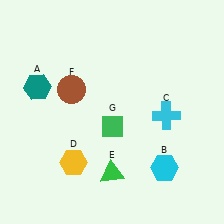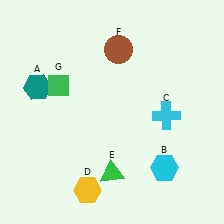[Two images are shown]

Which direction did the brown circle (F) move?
The brown circle (F) moved right.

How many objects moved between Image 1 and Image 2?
3 objects moved between the two images.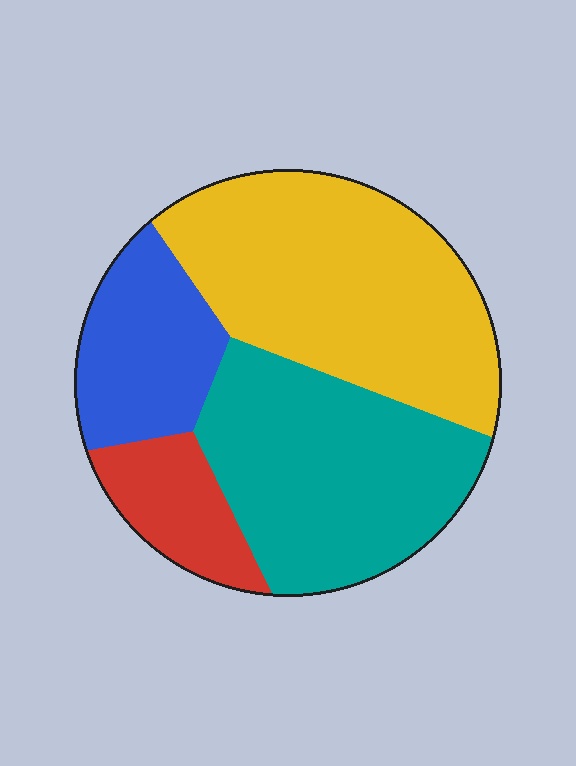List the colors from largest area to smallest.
From largest to smallest: yellow, teal, blue, red.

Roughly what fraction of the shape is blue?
Blue covers 17% of the shape.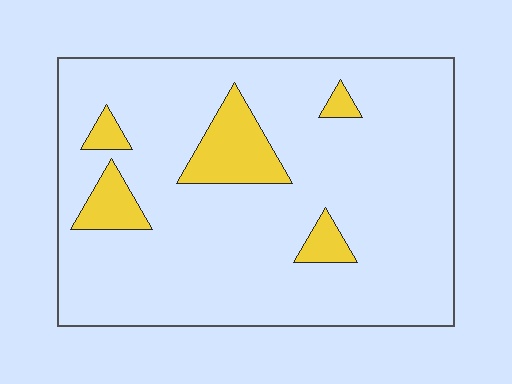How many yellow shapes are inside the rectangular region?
5.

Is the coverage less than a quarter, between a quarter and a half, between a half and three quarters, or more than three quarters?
Less than a quarter.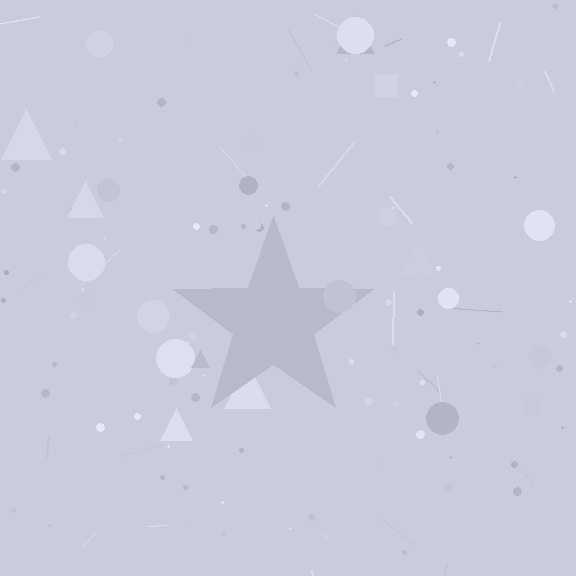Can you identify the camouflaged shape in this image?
The camouflaged shape is a star.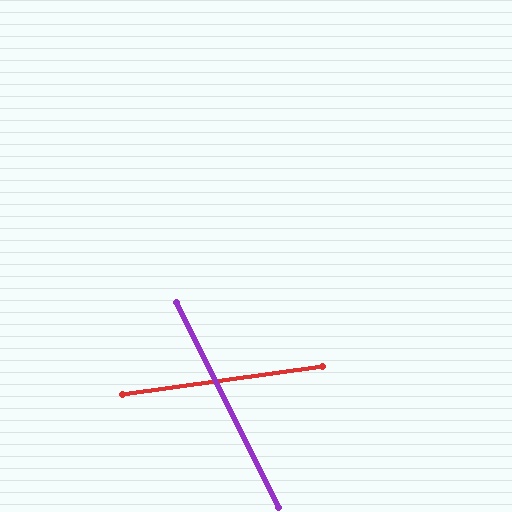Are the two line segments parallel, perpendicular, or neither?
Neither parallel nor perpendicular — they differ by about 72°.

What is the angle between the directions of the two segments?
Approximately 72 degrees.